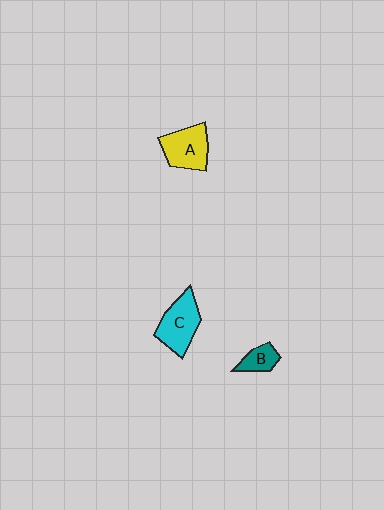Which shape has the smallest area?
Shape B (teal).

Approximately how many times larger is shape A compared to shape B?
Approximately 1.9 times.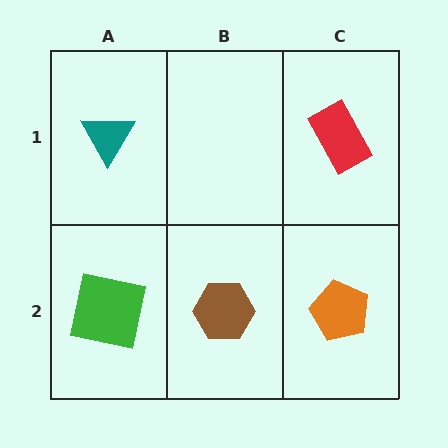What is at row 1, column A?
A teal triangle.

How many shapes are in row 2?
3 shapes.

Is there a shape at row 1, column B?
No, that cell is empty.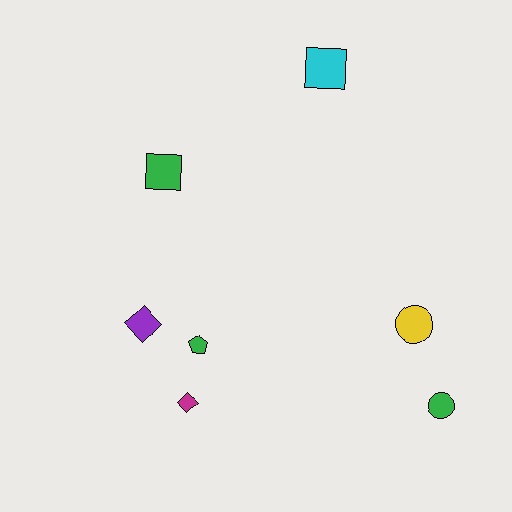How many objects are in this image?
There are 7 objects.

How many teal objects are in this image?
There are no teal objects.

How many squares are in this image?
There are 2 squares.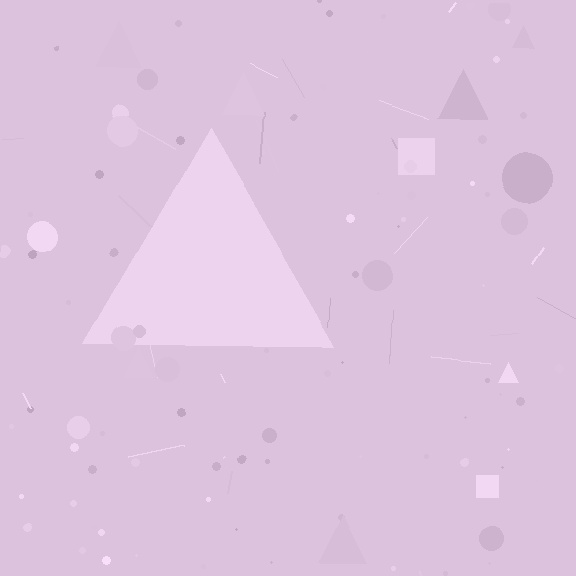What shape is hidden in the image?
A triangle is hidden in the image.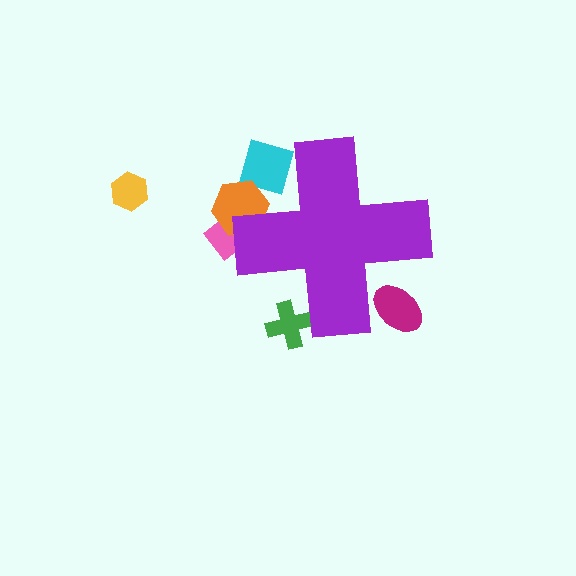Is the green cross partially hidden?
Yes, the green cross is partially hidden behind the purple cross.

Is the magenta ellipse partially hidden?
Yes, the magenta ellipse is partially hidden behind the purple cross.